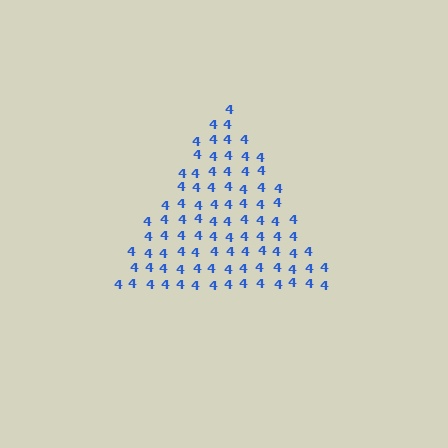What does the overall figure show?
The overall figure shows a triangle.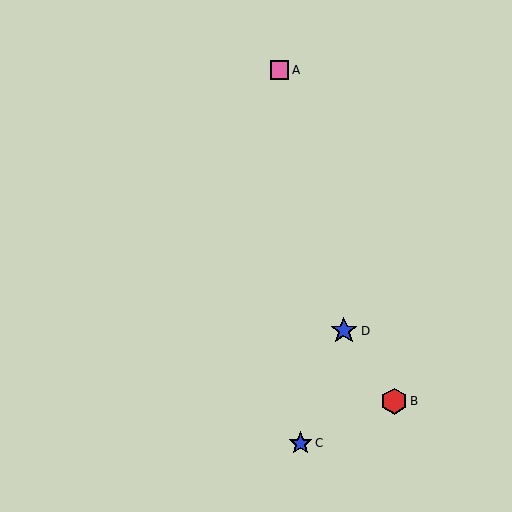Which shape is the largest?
The blue star (labeled D) is the largest.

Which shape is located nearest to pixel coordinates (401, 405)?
The red hexagon (labeled B) at (394, 401) is nearest to that location.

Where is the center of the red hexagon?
The center of the red hexagon is at (394, 401).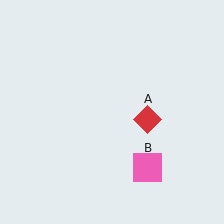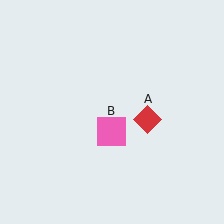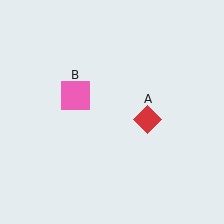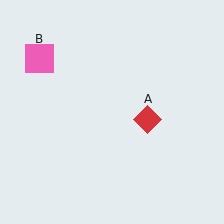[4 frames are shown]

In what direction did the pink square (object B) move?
The pink square (object B) moved up and to the left.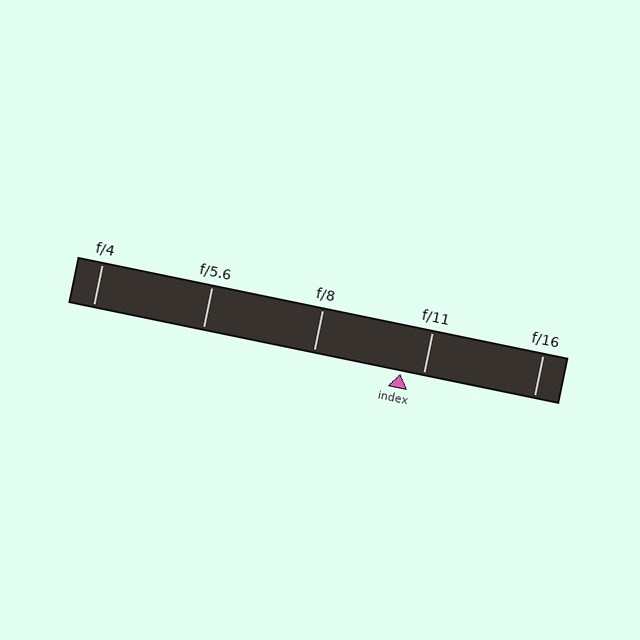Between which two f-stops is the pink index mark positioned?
The index mark is between f/8 and f/11.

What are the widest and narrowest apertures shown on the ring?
The widest aperture shown is f/4 and the narrowest is f/16.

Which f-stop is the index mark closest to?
The index mark is closest to f/11.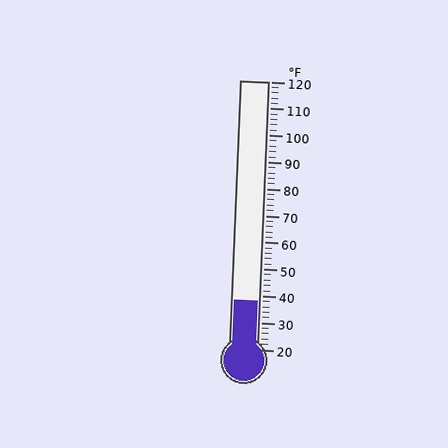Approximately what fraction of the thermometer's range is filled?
The thermometer is filled to approximately 20% of its range.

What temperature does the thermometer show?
The thermometer shows approximately 38°F.